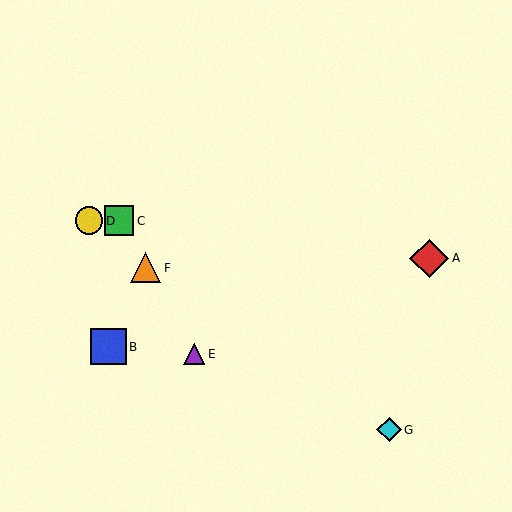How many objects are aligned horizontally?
2 objects (C, D) are aligned horizontally.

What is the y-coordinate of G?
Object G is at y≈430.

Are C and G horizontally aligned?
No, C is at y≈221 and G is at y≈430.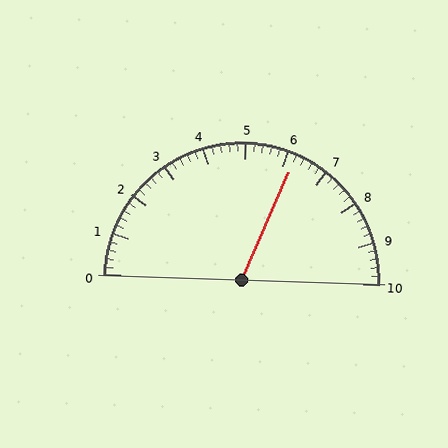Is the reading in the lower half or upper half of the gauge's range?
The reading is in the upper half of the range (0 to 10).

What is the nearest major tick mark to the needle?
The nearest major tick mark is 6.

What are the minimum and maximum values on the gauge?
The gauge ranges from 0 to 10.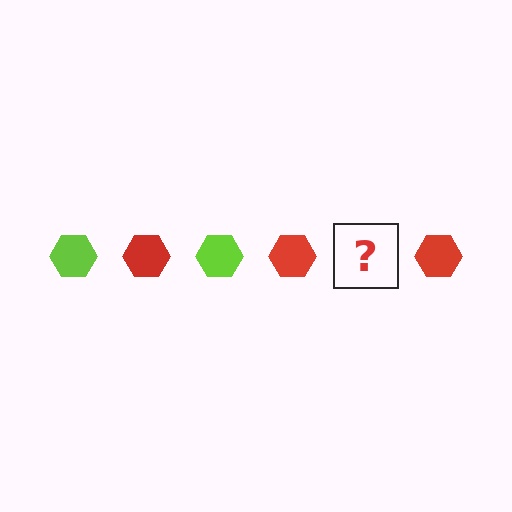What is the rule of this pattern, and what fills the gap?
The rule is that the pattern cycles through lime, red hexagons. The gap should be filled with a lime hexagon.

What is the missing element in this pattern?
The missing element is a lime hexagon.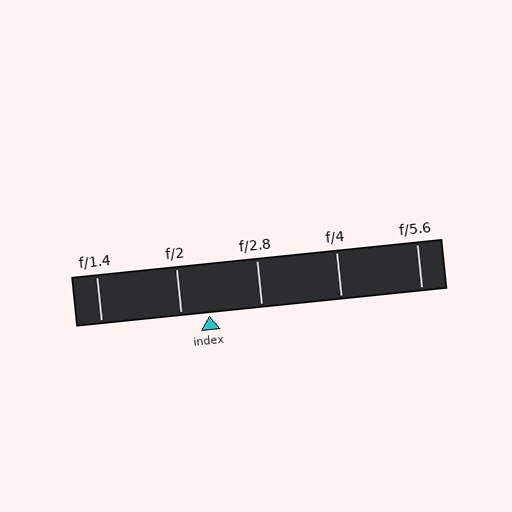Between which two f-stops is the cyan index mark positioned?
The index mark is between f/2 and f/2.8.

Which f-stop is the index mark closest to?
The index mark is closest to f/2.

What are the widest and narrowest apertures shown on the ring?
The widest aperture shown is f/1.4 and the narrowest is f/5.6.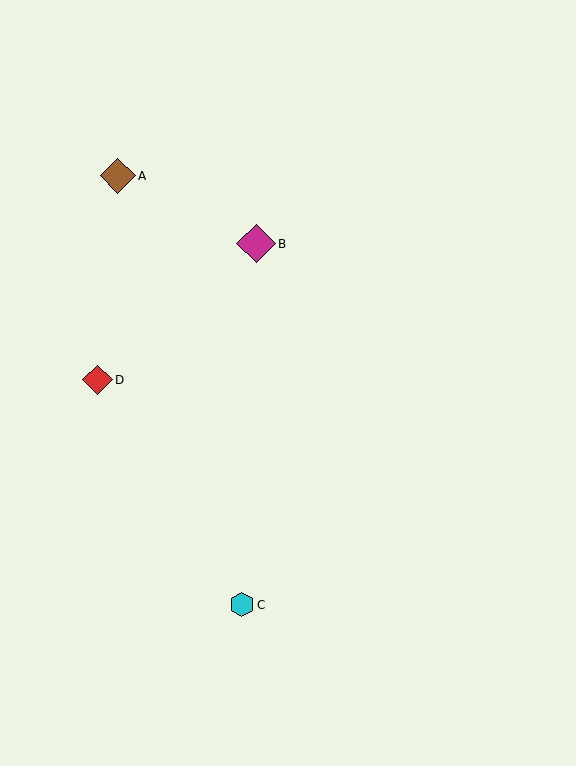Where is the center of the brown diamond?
The center of the brown diamond is at (118, 176).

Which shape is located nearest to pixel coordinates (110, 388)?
The red diamond (labeled D) at (97, 380) is nearest to that location.